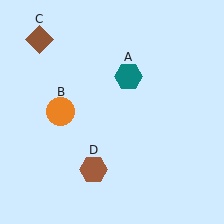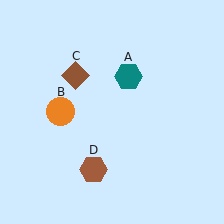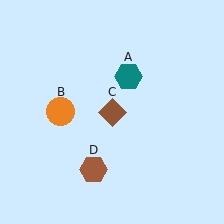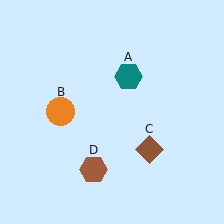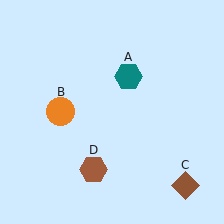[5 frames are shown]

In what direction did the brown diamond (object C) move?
The brown diamond (object C) moved down and to the right.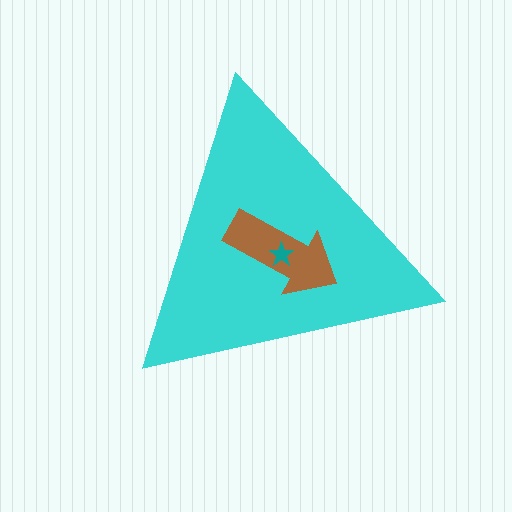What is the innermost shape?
The teal star.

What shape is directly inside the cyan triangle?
The brown arrow.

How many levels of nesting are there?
3.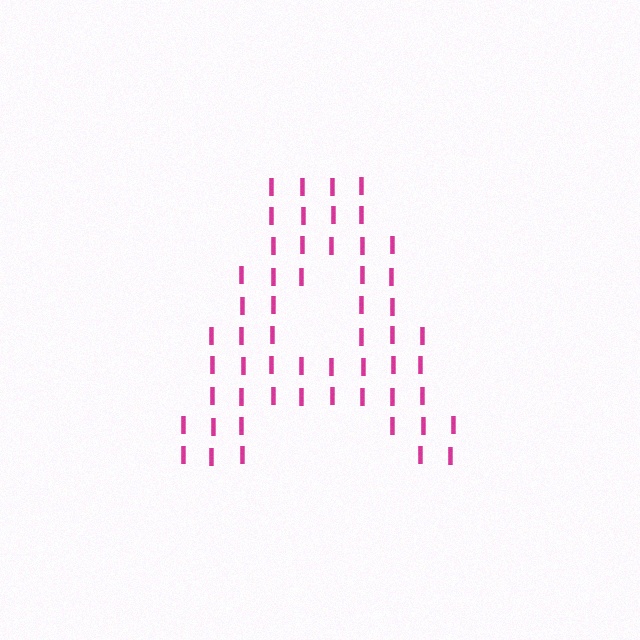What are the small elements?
The small elements are letter I's.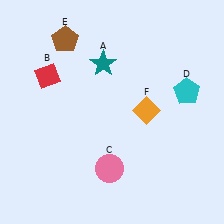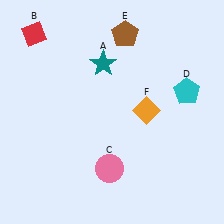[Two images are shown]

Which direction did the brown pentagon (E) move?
The brown pentagon (E) moved right.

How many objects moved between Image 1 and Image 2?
2 objects moved between the two images.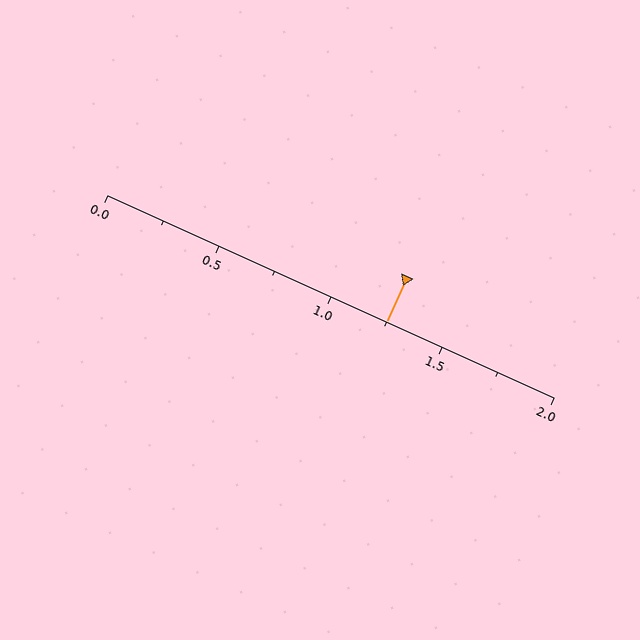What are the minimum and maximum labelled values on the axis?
The axis runs from 0.0 to 2.0.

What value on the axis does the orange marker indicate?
The marker indicates approximately 1.25.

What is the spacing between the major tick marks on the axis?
The major ticks are spaced 0.5 apart.